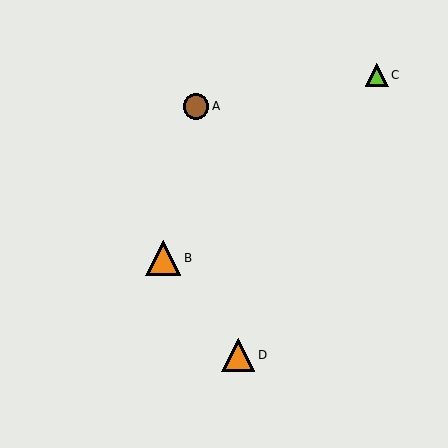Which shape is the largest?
The orange triangle (labeled B) is the largest.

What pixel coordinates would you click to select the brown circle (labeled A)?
Click at (196, 106) to select the brown circle A.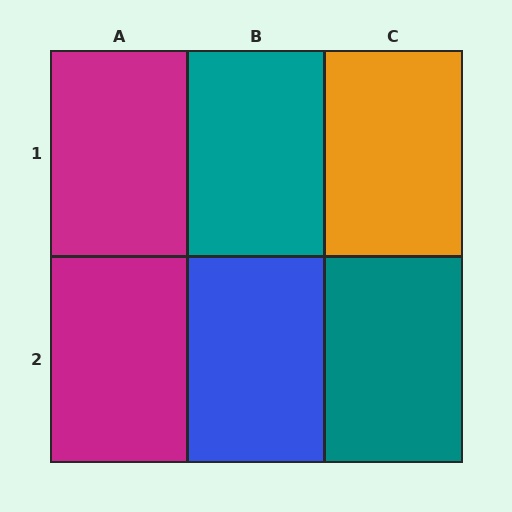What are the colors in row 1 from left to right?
Magenta, teal, orange.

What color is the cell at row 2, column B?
Blue.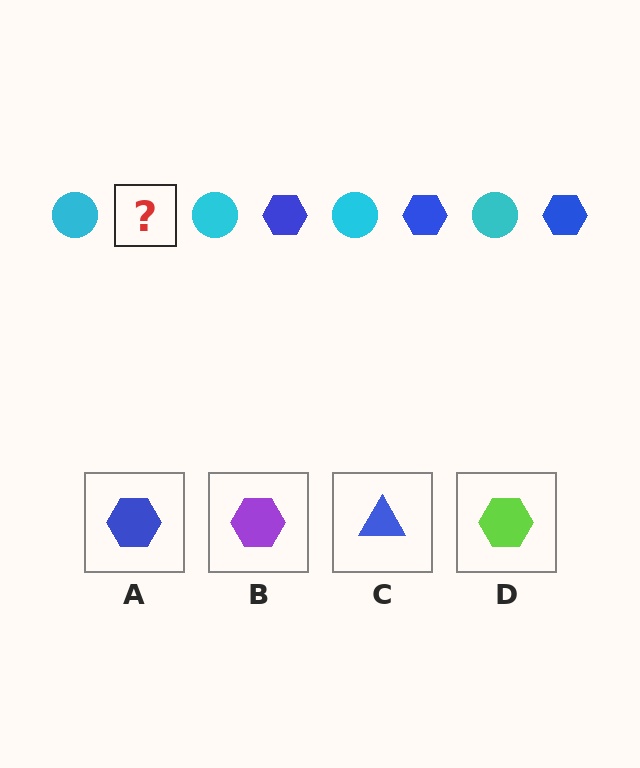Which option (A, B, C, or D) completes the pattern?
A.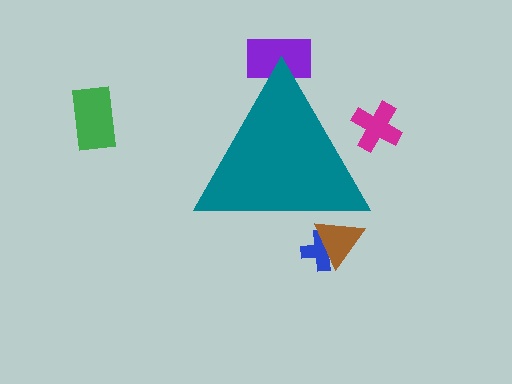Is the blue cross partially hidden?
Yes, the blue cross is partially hidden behind the teal triangle.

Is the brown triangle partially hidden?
Yes, the brown triangle is partially hidden behind the teal triangle.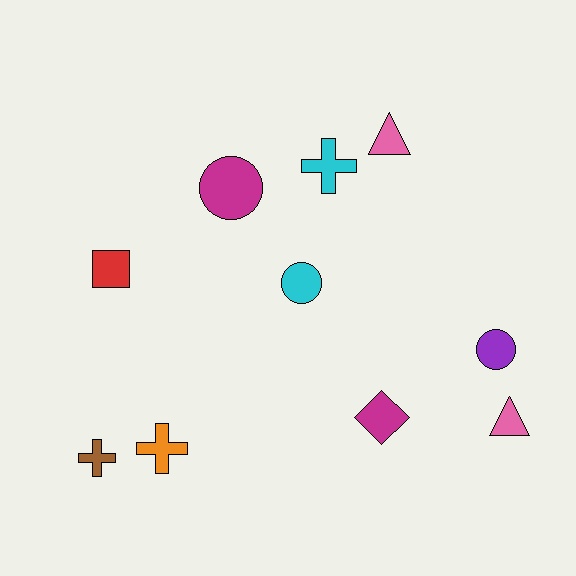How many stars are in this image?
There are no stars.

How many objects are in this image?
There are 10 objects.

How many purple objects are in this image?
There is 1 purple object.